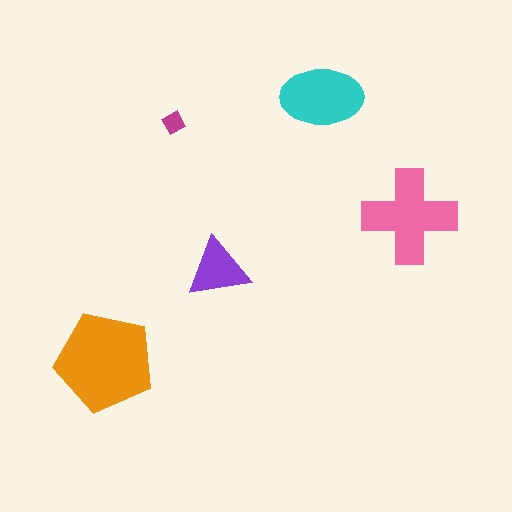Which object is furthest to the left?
The orange pentagon is leftmost.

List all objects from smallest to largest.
The magenta diamond, the purple triangle, the cyan ellipse, the pink cross, the orange pentagon.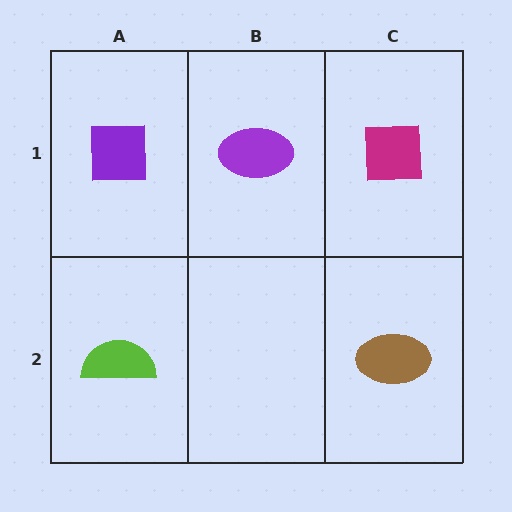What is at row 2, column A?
A lime semicircle.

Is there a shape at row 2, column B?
No, that cell is empty.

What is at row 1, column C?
A magenta square.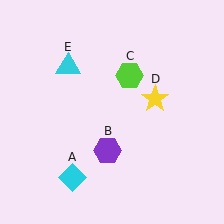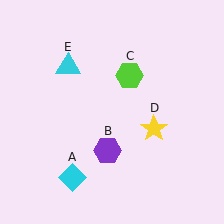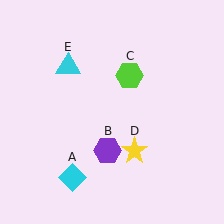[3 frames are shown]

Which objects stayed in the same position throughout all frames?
Cyan diamond (object A) and purple hexagon (object B) and lime hexagon (object C) and cyan triangle (object E) remained stationary.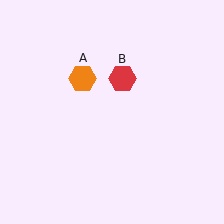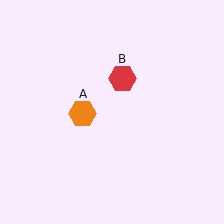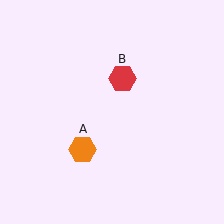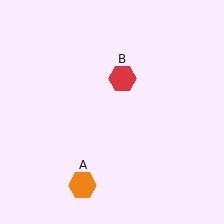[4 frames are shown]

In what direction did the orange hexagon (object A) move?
The orange hexagon (object A) moved down.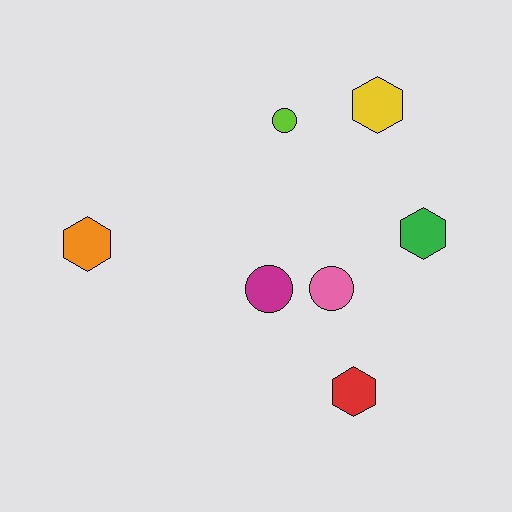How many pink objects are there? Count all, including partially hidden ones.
There is 1 pink object.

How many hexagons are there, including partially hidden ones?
There are 4 hexagons.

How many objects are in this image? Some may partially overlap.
There are 7 objects.